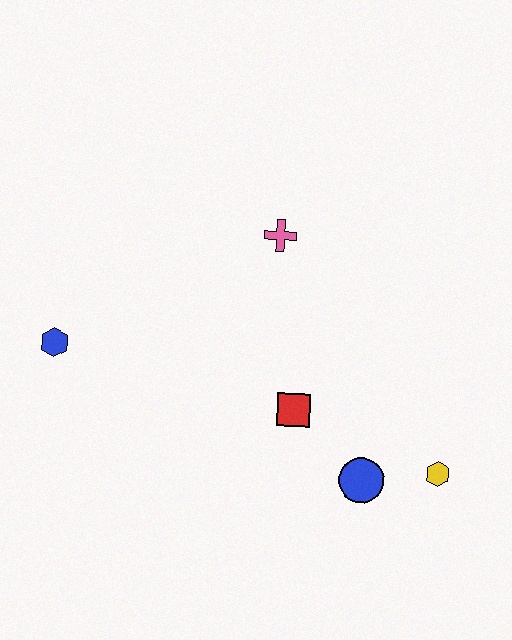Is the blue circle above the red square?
No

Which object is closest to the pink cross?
The red square is closest to the pink cross.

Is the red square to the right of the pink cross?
Yes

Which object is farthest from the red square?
The blue hexagon is farthest from the red square.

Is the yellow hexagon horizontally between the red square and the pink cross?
No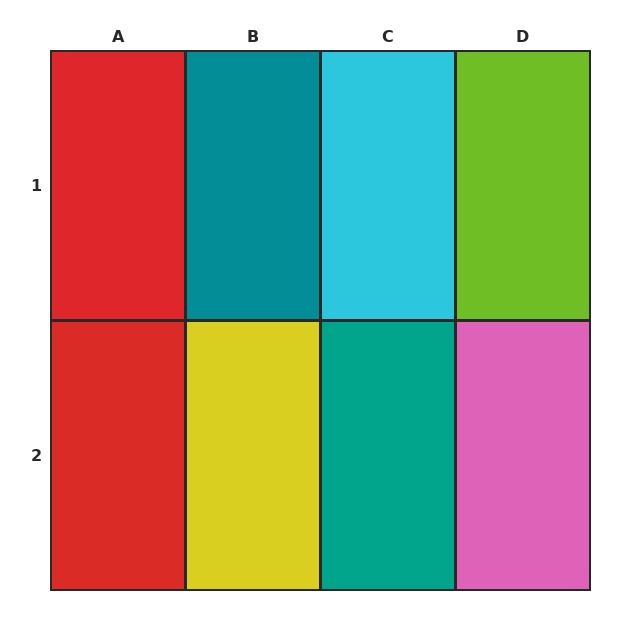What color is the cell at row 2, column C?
Teal.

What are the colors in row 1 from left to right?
Red, teal, cyan, lime.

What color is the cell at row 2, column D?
Pink.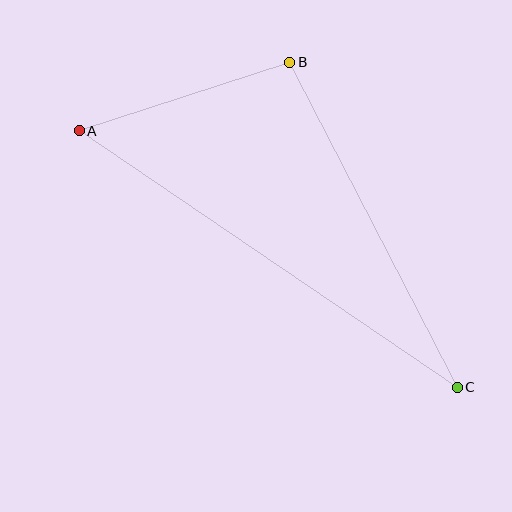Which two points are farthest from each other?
Points A and C are farthest from each other.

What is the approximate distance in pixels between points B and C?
The distance between B and C is approximately 366 pixels.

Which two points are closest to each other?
Points A and B are closest to each other.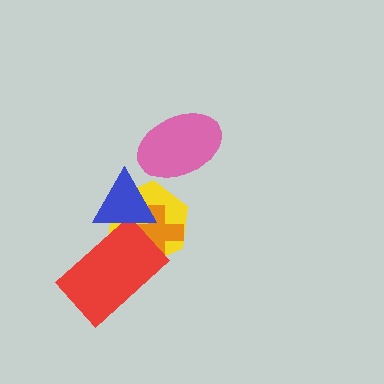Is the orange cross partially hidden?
Yes, it is partially covered by another shape.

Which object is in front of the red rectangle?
The blue triangle is in front of the red rectangle.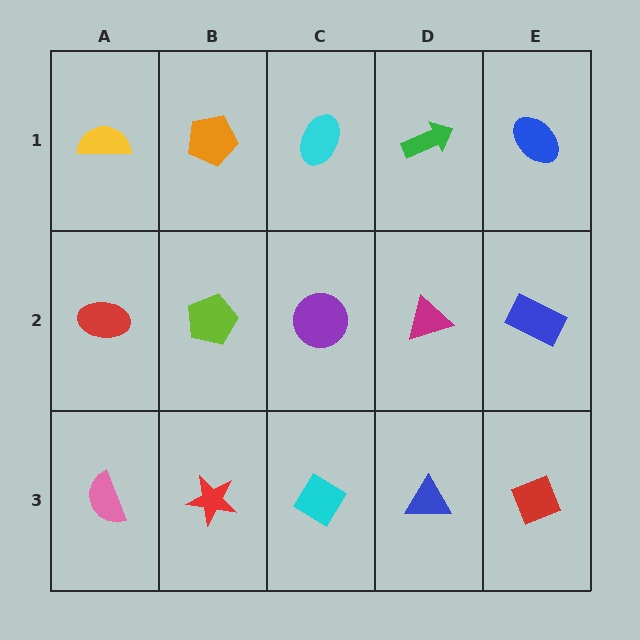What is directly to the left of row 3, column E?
A blue triangle.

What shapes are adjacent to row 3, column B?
A lime pentagon (row 2, column B), a pink semicircle (row 3, column A), a cyan diamond (row 3, column C).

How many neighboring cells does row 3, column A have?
2.